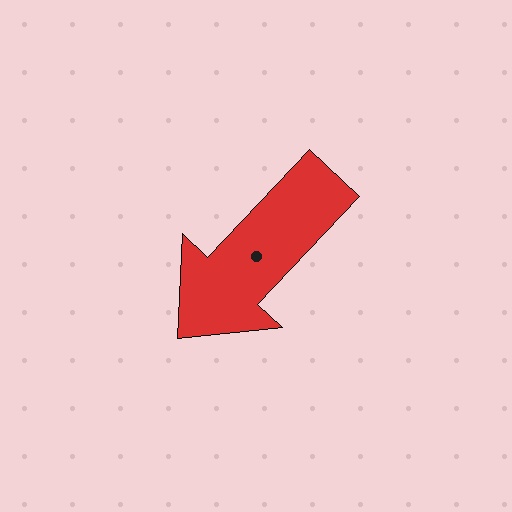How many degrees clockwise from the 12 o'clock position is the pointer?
Approximately 223 degrees.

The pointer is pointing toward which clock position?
Roughly 7 o'clock.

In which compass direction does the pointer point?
Southwest.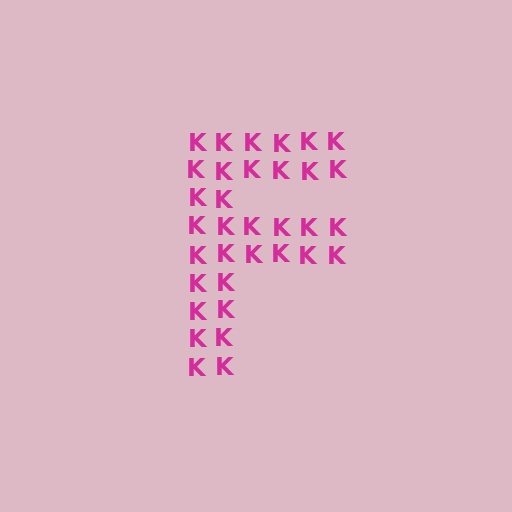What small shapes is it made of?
It is made of small letter K's.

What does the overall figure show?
The overall figure shows the letter F.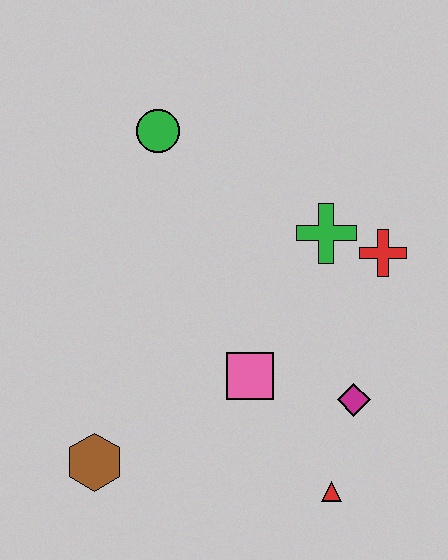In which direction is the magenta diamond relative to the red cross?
The magenta diamond is below the red cross.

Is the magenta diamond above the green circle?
No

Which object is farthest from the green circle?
The red triangle is farthest from the green circle.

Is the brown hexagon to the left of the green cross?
Yes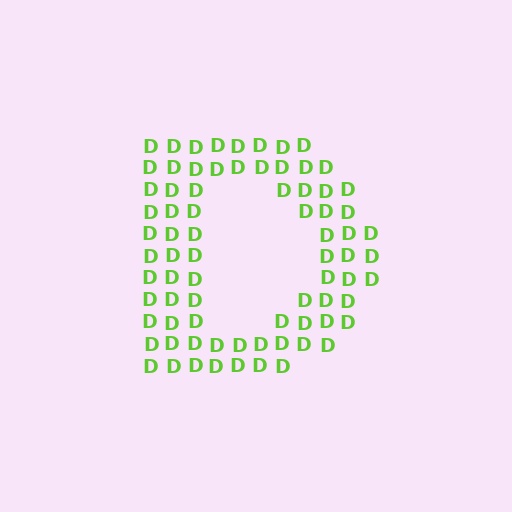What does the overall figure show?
The overall figure shows the letter D.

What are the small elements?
The small elements are letter D's.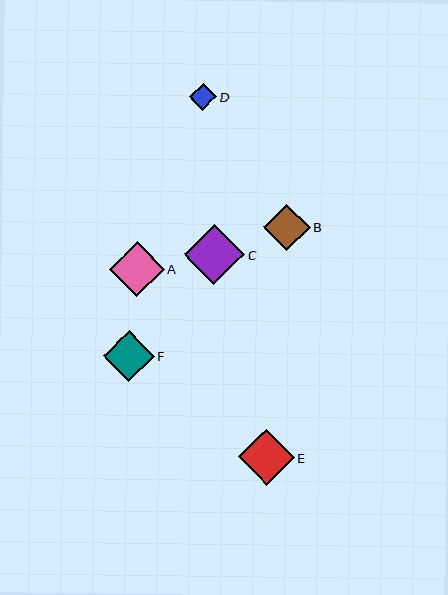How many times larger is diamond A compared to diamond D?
Diamond A is approximately 2.0 times the size of diamond D.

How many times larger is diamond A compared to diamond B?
Diamond A is approximately 1.2 times the size of diamond B.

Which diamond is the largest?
Diamond C is the largest with a size of approximately 60 pixels.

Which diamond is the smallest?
Diamond D is the smallest with a size of approximately 27 pixels.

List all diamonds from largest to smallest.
From largest to smallest: C, E, A, F, B, D.